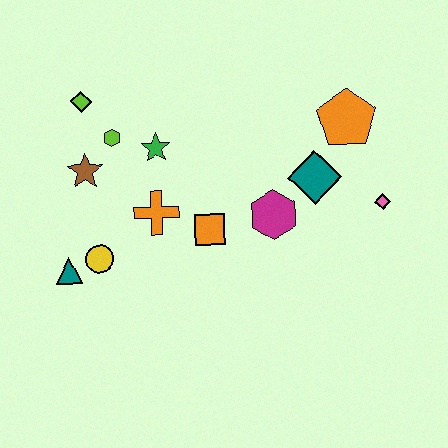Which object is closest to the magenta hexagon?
The teal diamond is closest to the magenta hexagon.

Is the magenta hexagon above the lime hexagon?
No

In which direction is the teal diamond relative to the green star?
The teal diamond is to the right of the green star.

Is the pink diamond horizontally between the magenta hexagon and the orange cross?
No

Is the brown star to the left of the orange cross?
Yes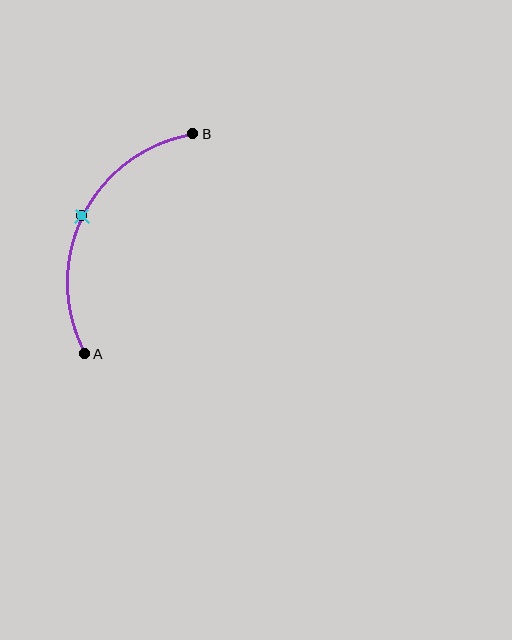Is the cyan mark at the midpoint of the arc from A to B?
Yes. The cyan mark lies on the arc at equal arc-length from both A and B — it is the arc midpoint.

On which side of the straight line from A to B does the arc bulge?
The arc bulges to the left of the straight line connecting A and B.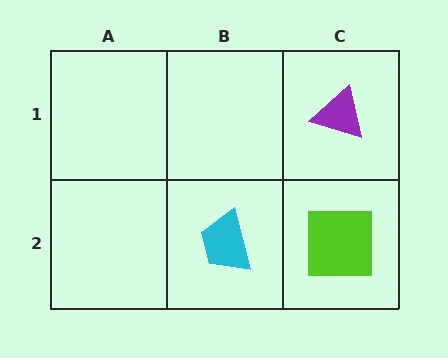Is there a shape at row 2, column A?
No, that cell is empty.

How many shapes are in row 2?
2 shapes.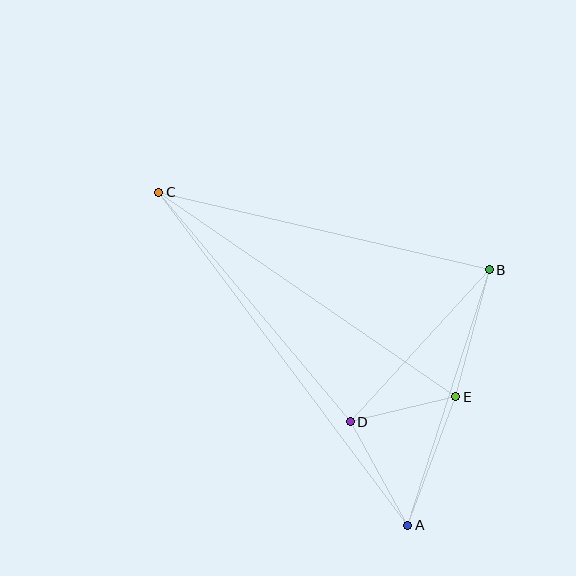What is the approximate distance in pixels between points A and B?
The distance between A and B is approximately 268 pixels.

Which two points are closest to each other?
Points D and E are closest to each other.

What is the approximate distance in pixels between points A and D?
The distance between A and D is approximately 118 pixels.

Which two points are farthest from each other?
Points A and C are farthest from each other.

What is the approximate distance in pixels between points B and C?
The distance between B and C is approximately 339 pixels.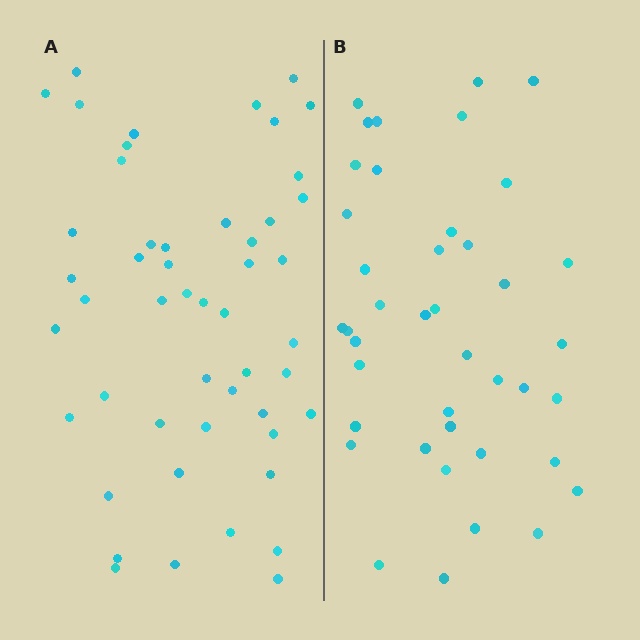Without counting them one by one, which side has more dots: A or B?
Region A (the left region) has more dots.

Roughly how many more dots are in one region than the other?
Region A has roughly 8 or so more dots than region B.